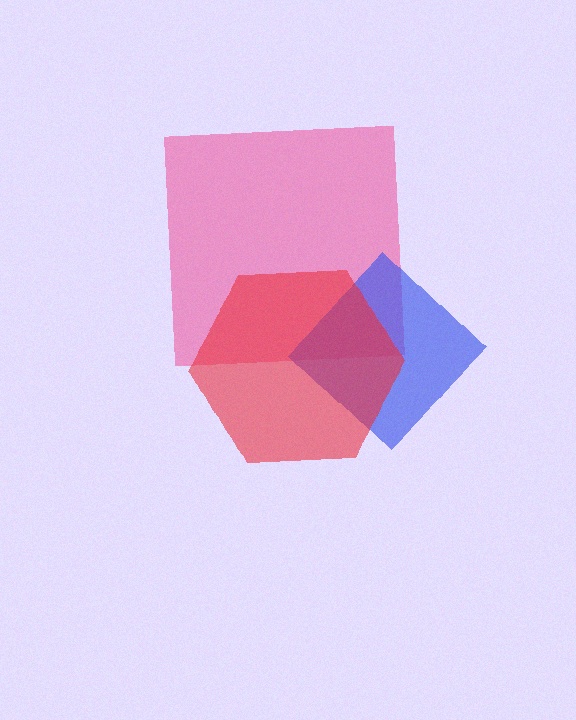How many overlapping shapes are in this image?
There are 3 overlapping shapes in the image.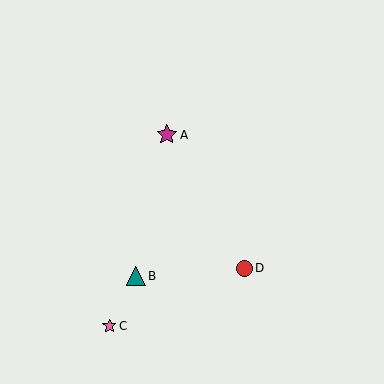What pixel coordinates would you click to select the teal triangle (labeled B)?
Click at (136, 276) to select the teal triangle B.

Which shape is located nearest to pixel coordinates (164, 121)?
The magenta star (labeled A) at (167, 135) is nearest to that location.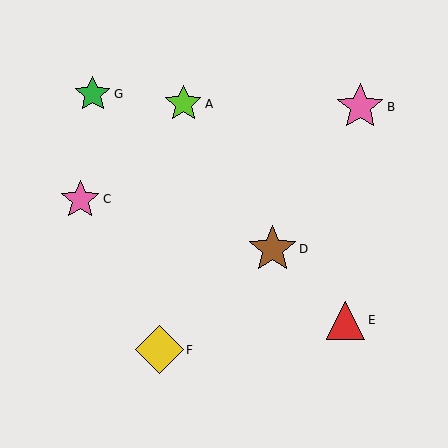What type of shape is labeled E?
Shape E is a red triangle.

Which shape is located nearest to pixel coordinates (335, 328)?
The red triangle (labeled E) at (346, 320) is nearest to that location.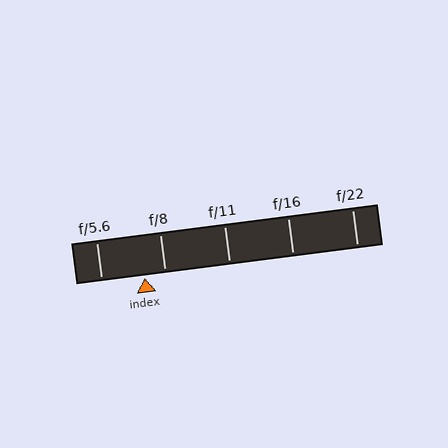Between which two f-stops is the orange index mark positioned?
The index mark is between f/5.6 and f/8.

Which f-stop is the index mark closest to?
The index mark is closest to f/8.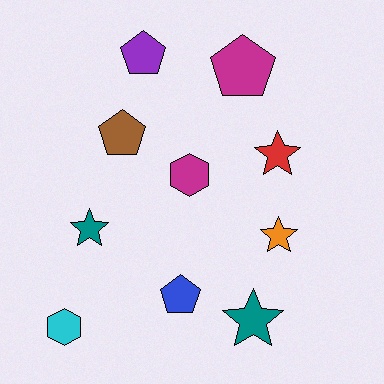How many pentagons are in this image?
There are 4 pentagons.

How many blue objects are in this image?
There is 1 blue object.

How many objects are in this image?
There are 10 objects.